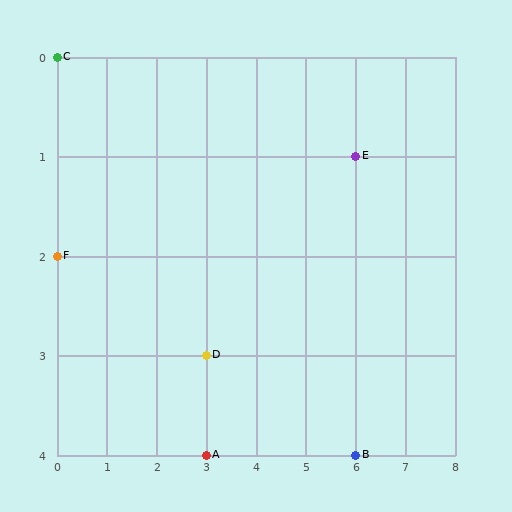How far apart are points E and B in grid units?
Points E and B are 3 rows apart.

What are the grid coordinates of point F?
Point F is at grid coordinates (0, 2).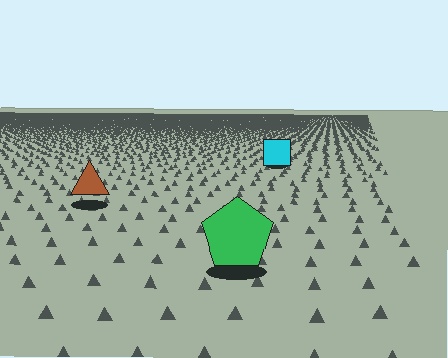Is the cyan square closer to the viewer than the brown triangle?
No. The brown triangle is closer — you can tell from the texture gradient: the ground texture is coarser near it.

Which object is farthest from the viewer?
The cyan square is farthest from the viewer. It appears smaller and the ground texture around it is denser.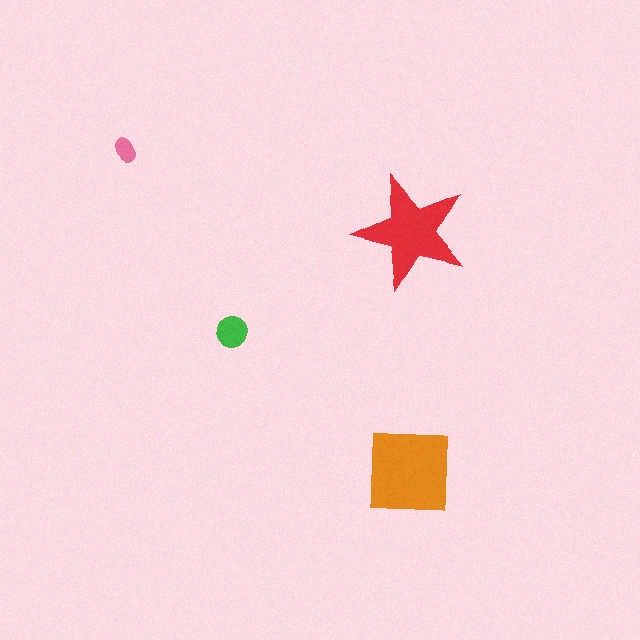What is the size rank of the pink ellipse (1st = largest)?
4th.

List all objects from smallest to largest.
The pink ellipse, the green circle, the red star, the orange square.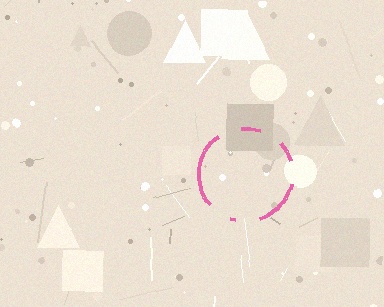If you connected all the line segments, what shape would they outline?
They would outline a circle.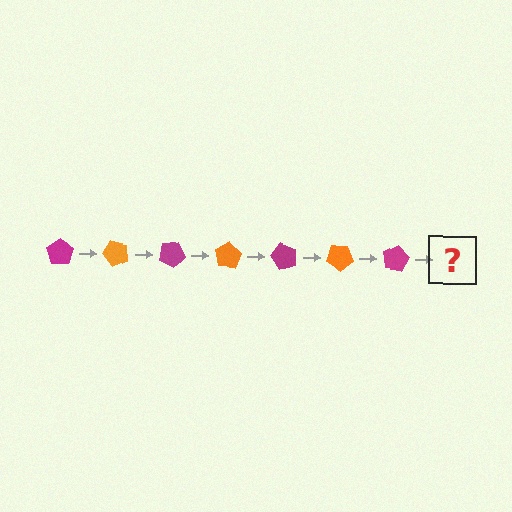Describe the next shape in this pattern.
It should be an orange pentagon, rotated 350 degrees from the start.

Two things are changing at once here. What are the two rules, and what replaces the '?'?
The two rules are that it rotates 50 degrees each step and the color cycles through magenta and orange. The '?' should be an orange pentagon, rotated 350 degrees from the start.